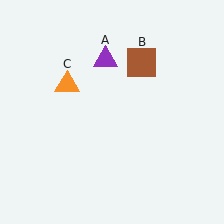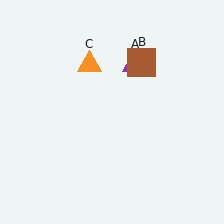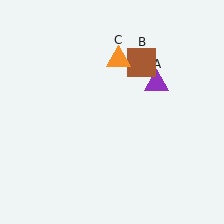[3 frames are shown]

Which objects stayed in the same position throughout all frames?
Brown square (object B) remained stationary.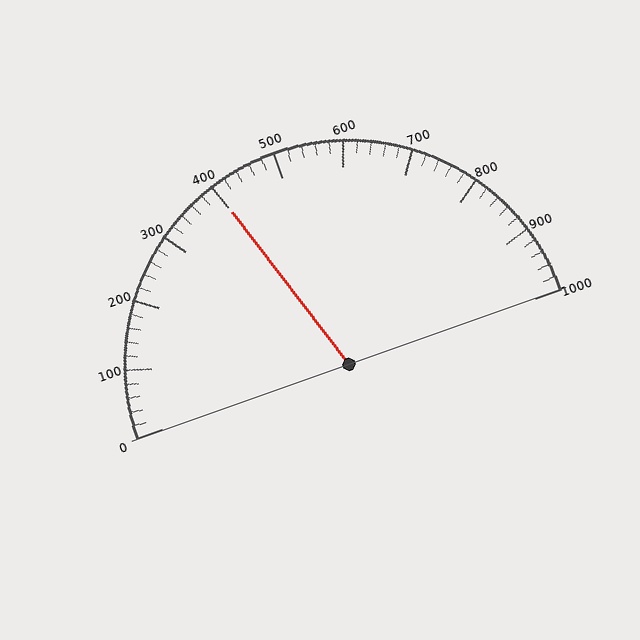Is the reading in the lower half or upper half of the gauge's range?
The reading is in the lower half of the range (0 to 1000).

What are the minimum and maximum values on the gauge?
The gauge ranges from 0 to 1000.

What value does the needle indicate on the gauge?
The needle indicates approximately 400.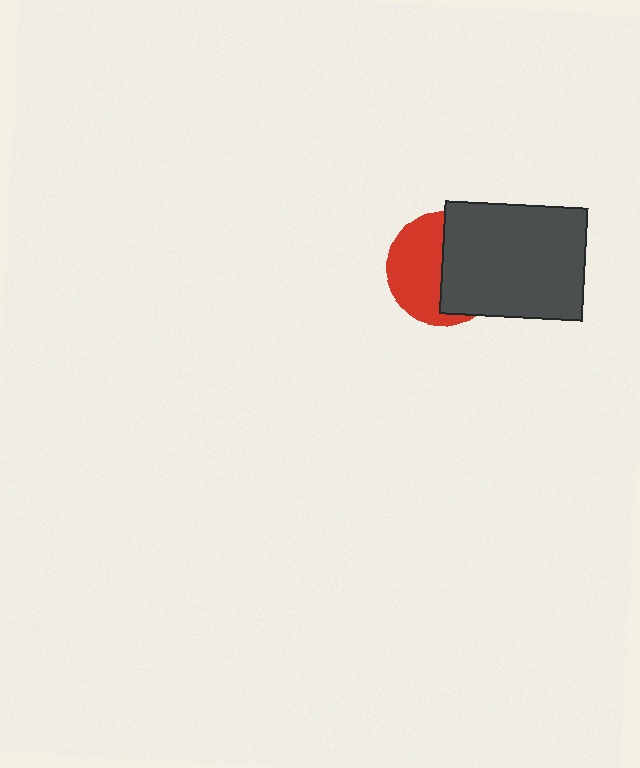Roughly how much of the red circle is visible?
About half of it is visible (roughly 51%).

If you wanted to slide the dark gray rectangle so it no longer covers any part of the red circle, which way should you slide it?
Slide it right — that is the most direct way to separate the two shapes.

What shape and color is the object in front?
The object in front is a dark gray rectangle.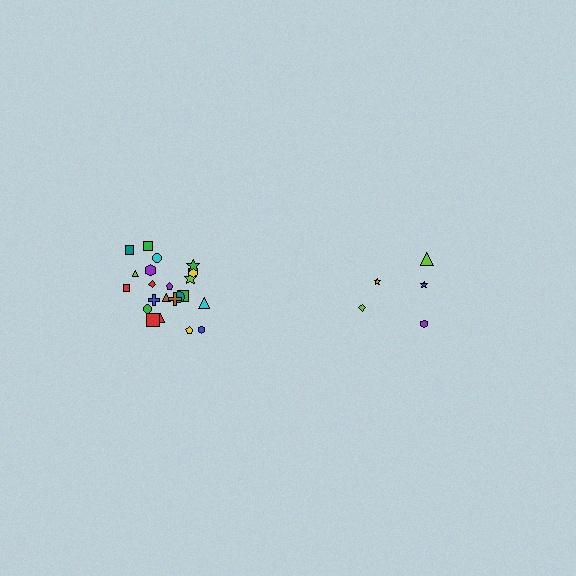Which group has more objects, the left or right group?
The left group.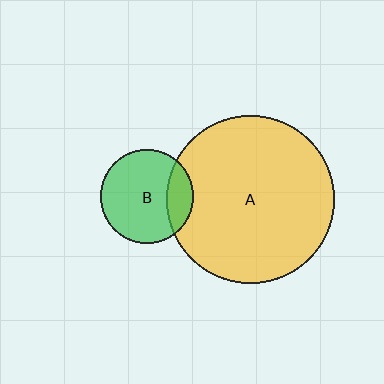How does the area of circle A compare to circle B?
Approximately 3.2 times.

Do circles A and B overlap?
Yes.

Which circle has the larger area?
Circle A (yellow).